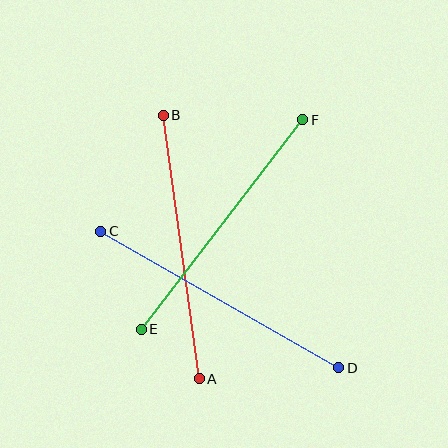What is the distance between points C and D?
The distance is approximately 274 pixels.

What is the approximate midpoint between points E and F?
The midpoint is at approximately (222, 225) pixels.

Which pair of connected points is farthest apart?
Points C and D are farthest apart.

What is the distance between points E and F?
The distance is approximately 265 pixels.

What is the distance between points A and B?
The distance is approximately 266 pixels.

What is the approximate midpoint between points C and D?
The midpoint is at approximately (220, 299) pixels.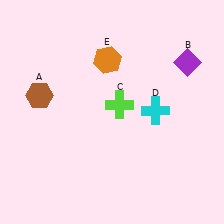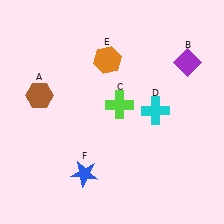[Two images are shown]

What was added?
A blue star (F) was added in Image 2.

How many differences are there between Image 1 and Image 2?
There is 1 difference between the two images.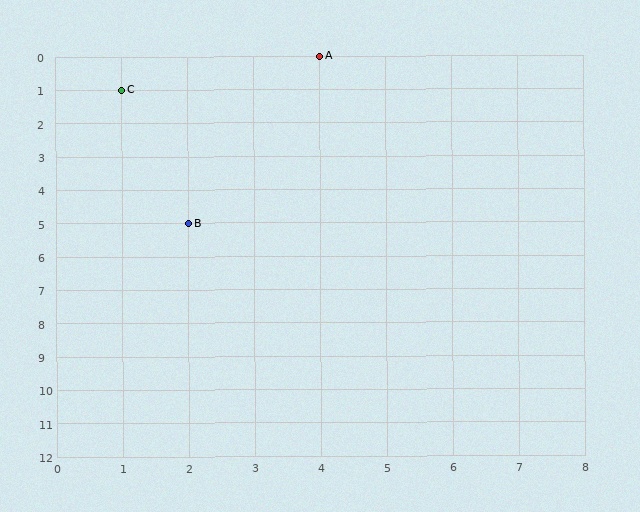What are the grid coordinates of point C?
Point C is at grid coordinates (1, 1).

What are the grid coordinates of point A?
Point A is at grid coordinates (4, 0).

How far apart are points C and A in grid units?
Points C and A are 3 columns and 1 row apart (about 3.2 grid units diagonally).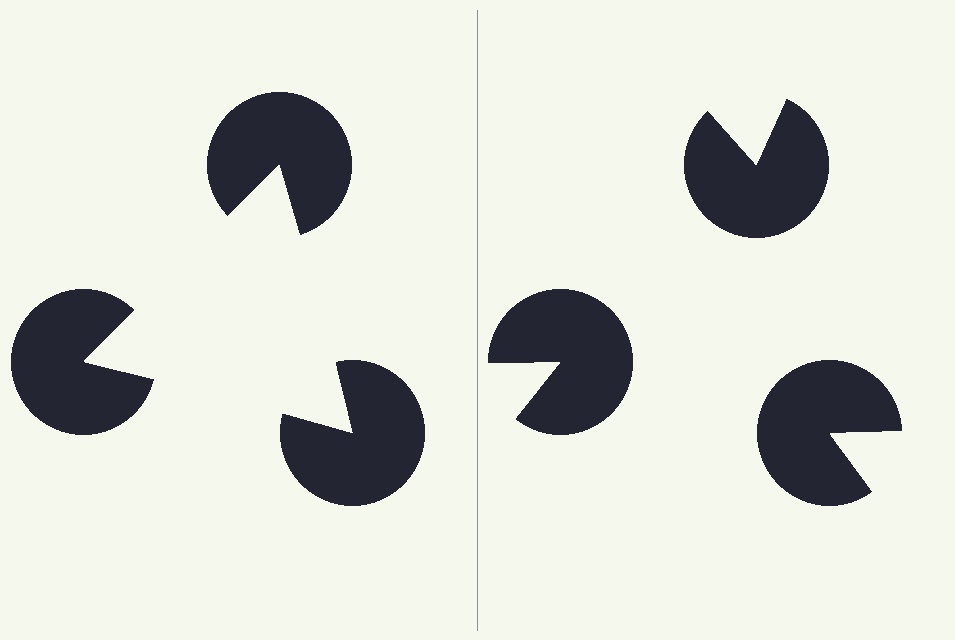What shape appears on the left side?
An illusory triangle.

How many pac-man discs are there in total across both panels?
6 — 3 on each side.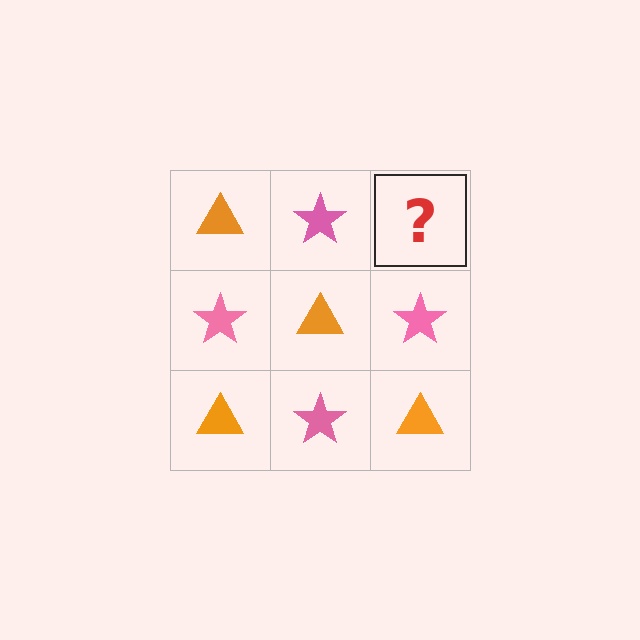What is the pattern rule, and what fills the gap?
The rule is that it alternates orange triangle and pink star in a checkerboard pattern. The gap should be filled with an orange triangle.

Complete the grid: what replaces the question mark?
The question mark should be replaced with an orange triangle.